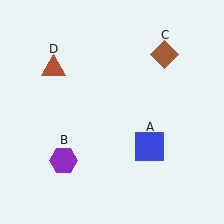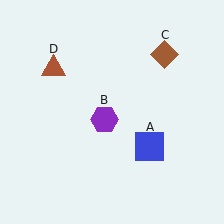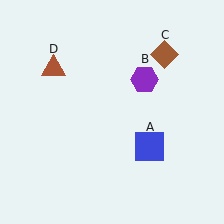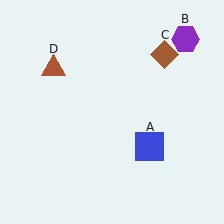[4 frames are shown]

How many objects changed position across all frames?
1 object changed position: purple hexagon (object B).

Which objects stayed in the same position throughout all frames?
Blue square (object A) and brown diamond (object C) and brown triangle (object D) remained stationary.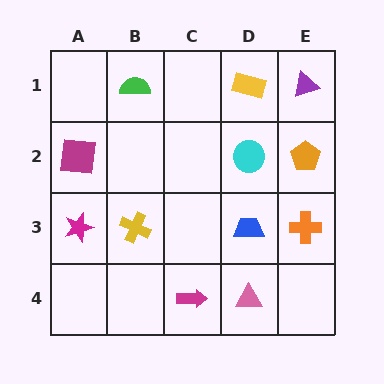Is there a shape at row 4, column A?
No, that cell is empty.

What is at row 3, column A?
A magenta star.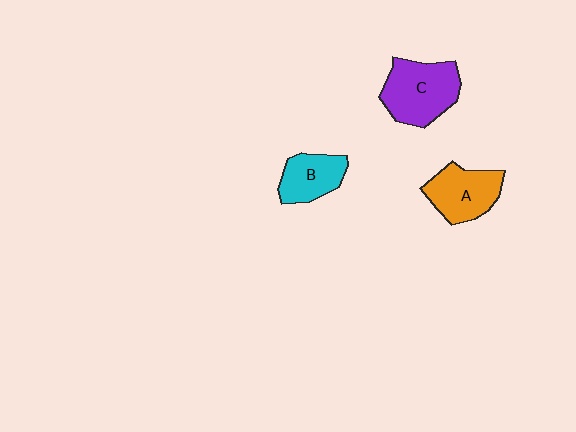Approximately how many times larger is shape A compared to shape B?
Approximately 1.3 times.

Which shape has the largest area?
Shape C (purple).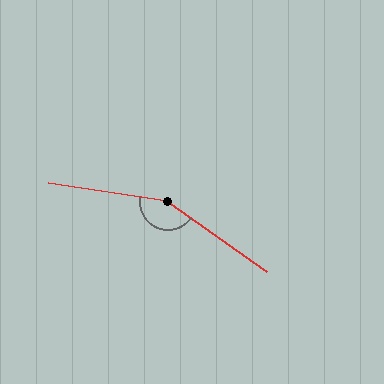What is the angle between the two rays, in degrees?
Approximately 153 degrees.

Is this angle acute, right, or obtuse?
It is obtuse.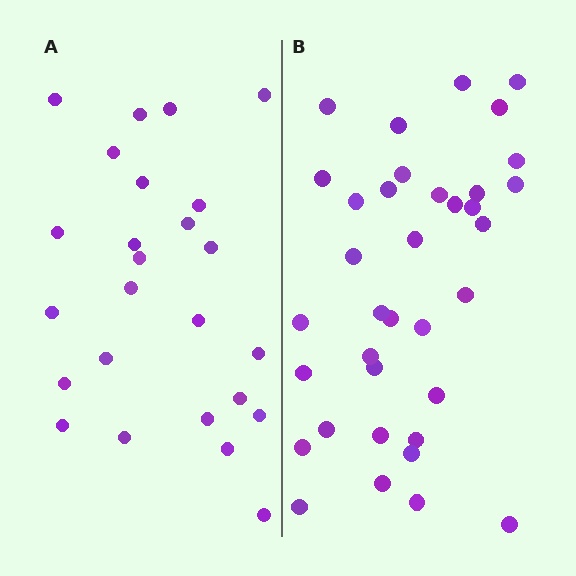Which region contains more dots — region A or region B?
Region B (the right region) has more dots.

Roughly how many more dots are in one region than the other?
Region B has roughly 12 or so more dots than region A.